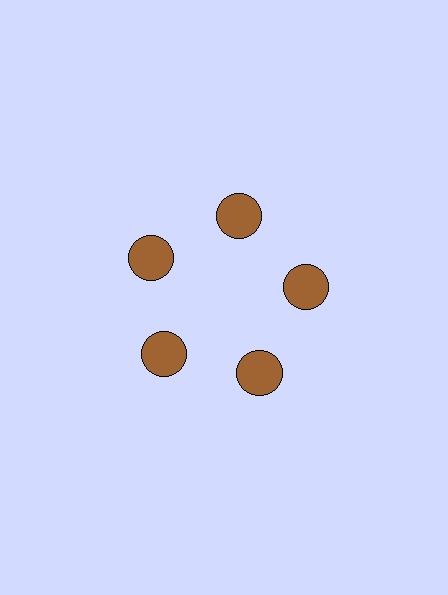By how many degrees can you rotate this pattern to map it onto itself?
The pattern maps onto itself every 72 degrees of rotation.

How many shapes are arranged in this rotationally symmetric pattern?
There are 5 shapes, arranged in 5 groups of 1.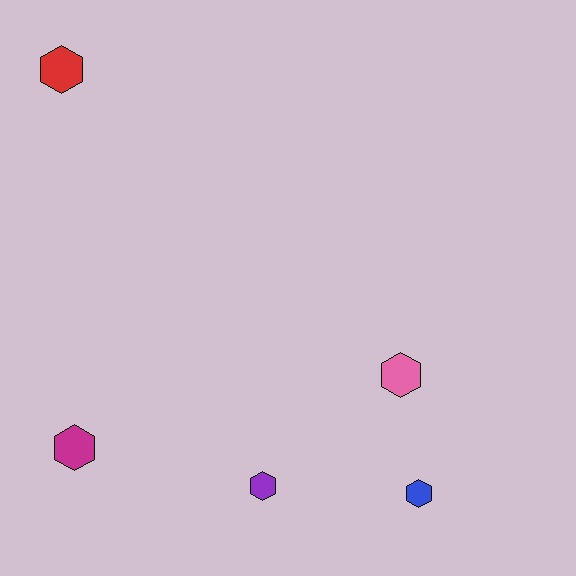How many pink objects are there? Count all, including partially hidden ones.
There is 1 pink object.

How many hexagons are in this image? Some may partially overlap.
There are 5 hexagons.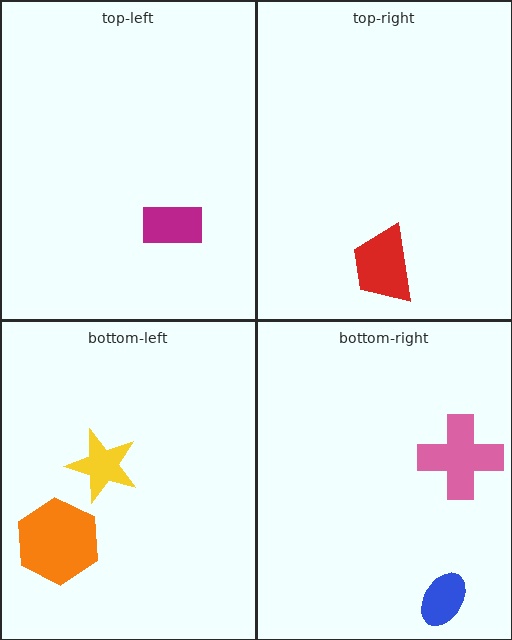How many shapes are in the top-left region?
1.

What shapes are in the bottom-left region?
The yellow star, the orange hexagon.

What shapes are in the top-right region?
The red trapezoid.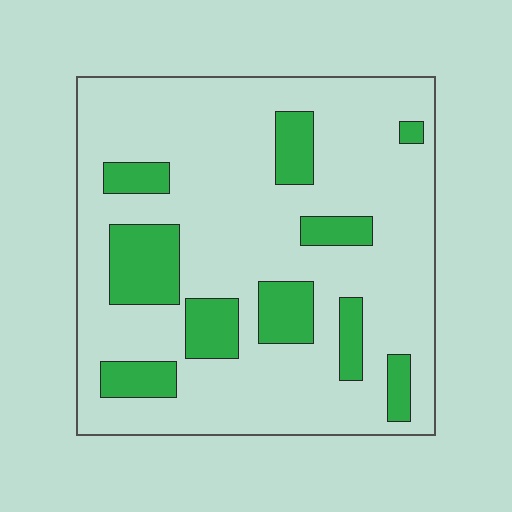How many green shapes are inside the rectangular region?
10.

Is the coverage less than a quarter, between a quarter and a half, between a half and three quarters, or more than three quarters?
Less than a quarter.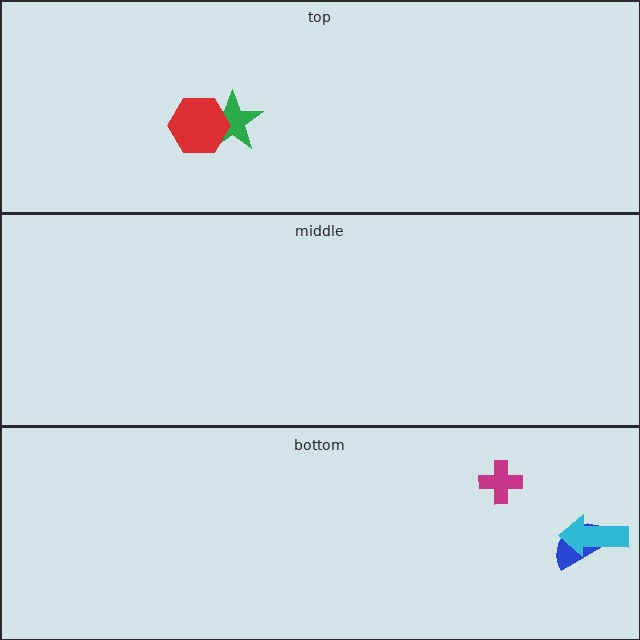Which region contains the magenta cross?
The bottom region.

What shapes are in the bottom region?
The magenta cross, the blue semicircle, the cyan arrow.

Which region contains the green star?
The top region.